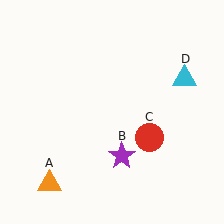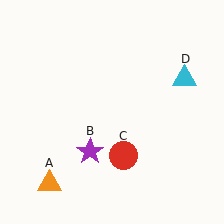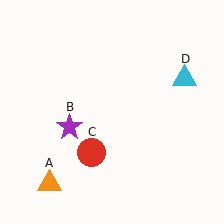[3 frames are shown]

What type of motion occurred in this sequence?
The purple star (object B), red circle (object C) rotated clockwise around the center of the scene.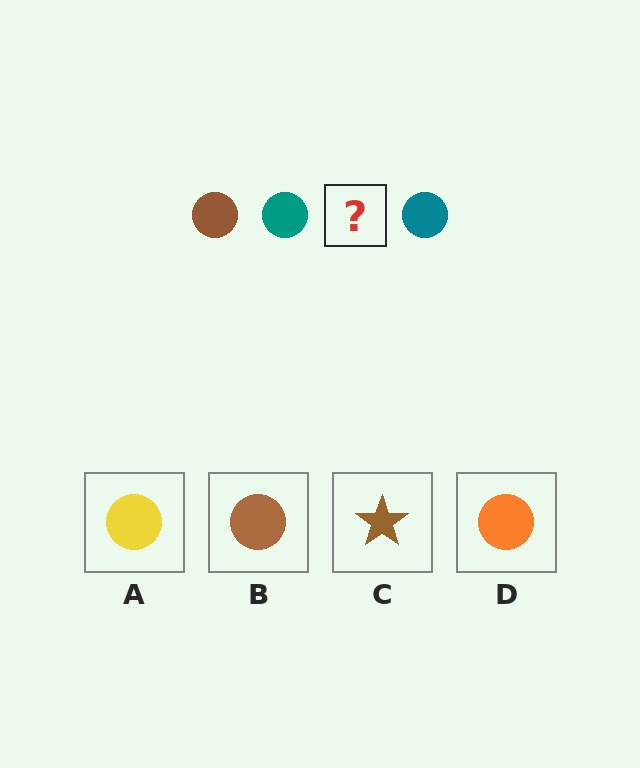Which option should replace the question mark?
Option B.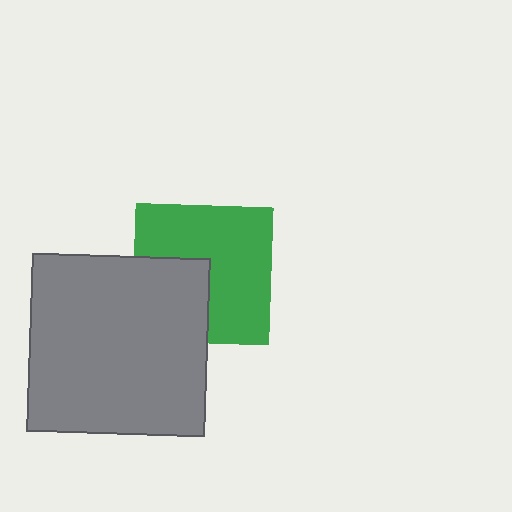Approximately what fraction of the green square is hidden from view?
Roughly 35% of the green square is hidden behind the gray square.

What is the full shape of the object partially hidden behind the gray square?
The partially hidden object is a green square.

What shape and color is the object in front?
The object in front is a gray square.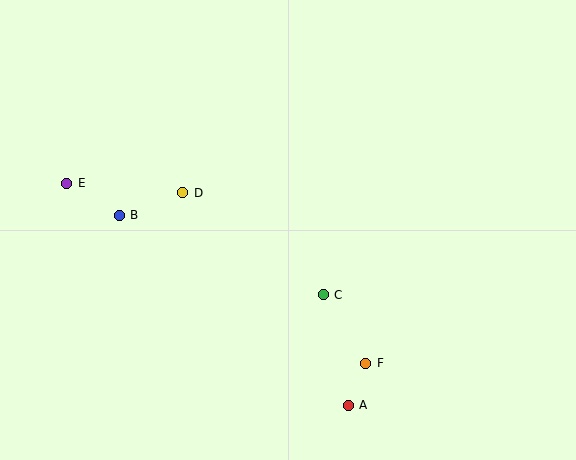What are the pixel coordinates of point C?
Point C is at (323, 295).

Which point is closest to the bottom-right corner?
Point F is closest to the bottom-right corner.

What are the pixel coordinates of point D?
Point D is at (183, 193).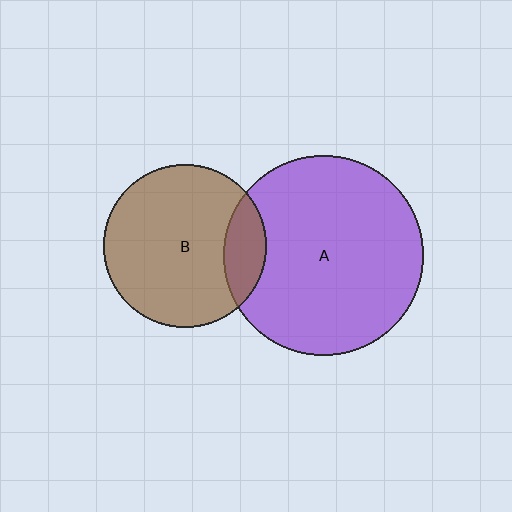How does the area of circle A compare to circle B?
Approximately 1.5 times.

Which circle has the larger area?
Circle A (purple).